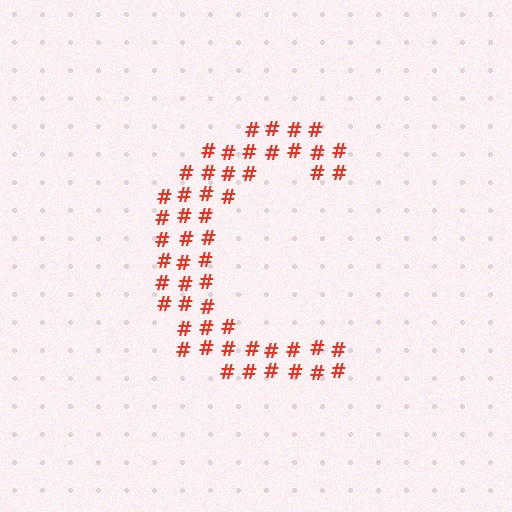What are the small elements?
The small elements are hash symbols.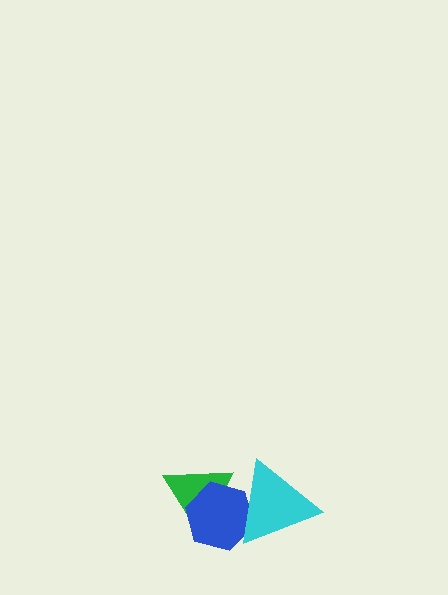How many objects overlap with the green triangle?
2 objects overlap with the green triangle.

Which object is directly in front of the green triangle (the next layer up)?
The blue hexagon is directly in front of the green triangle.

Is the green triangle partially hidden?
Yes, it is partially covered by another shape.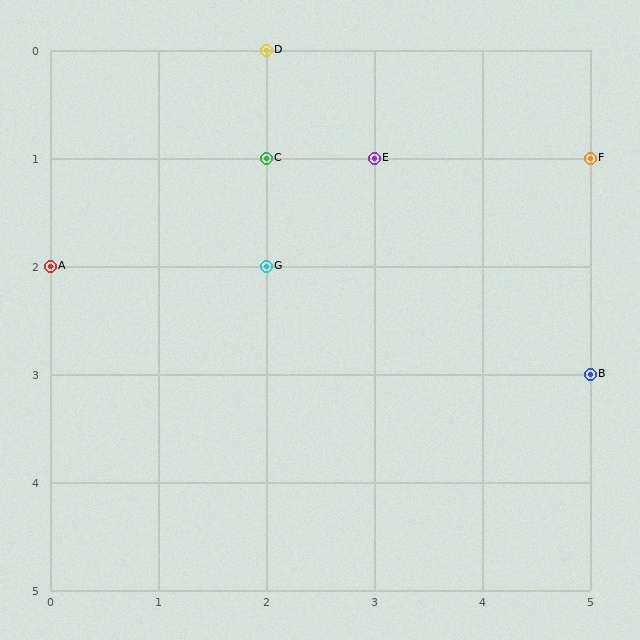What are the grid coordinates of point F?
Point F is at grid coordinates (5, 1).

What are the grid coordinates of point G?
Point G is at grid coordinates (2, 2).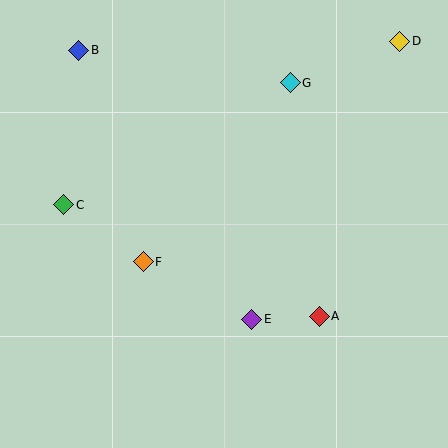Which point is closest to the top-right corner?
Point D is closest to the top-right corner.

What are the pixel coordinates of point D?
Point D is at (400, 41).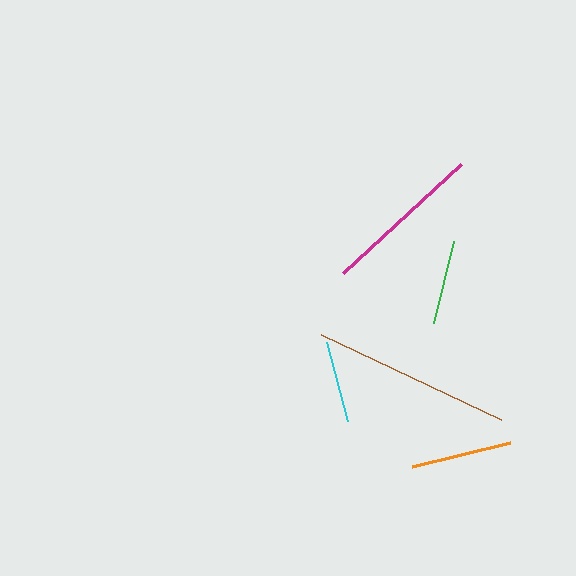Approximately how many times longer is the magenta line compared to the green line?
The magenta line is approximately 1.9 times the length of the green line.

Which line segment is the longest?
The brown line is the longest at approximately 199 pixels.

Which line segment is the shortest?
The cyan line is the shortest at approximately 81 pixels.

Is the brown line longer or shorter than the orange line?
The brown line is longer than the orange line.